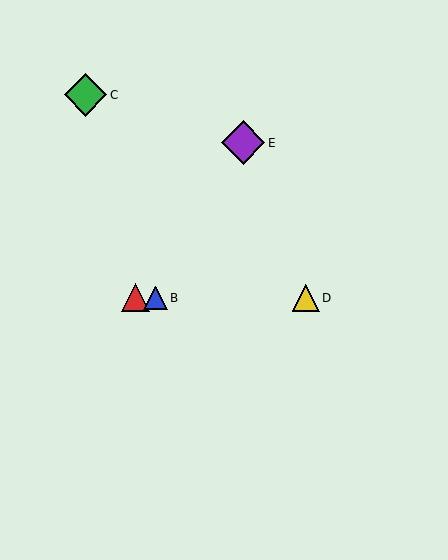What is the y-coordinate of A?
Object A is at y≈298.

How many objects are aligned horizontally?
3 objects (A, B, D) are aligned horizontally.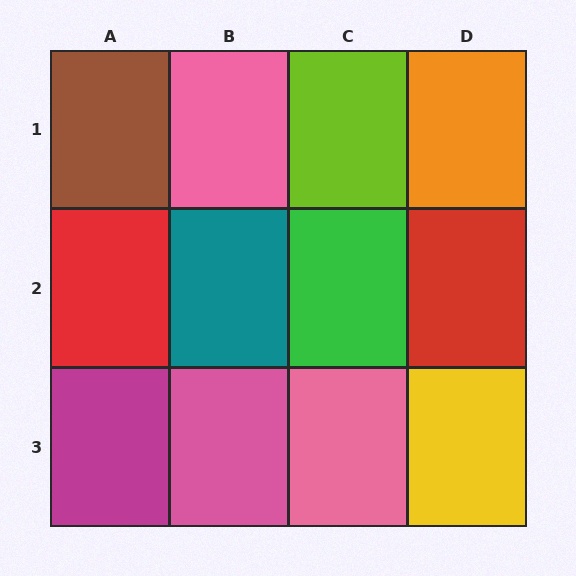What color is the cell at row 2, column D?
Red.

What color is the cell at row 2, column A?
Red.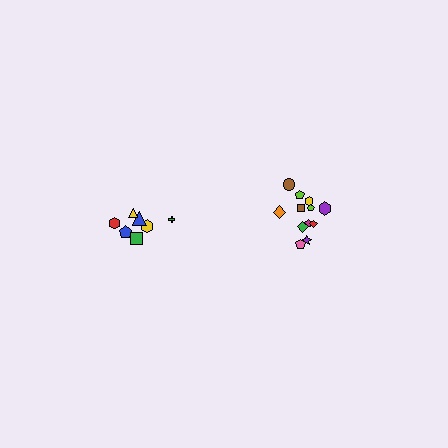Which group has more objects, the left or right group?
The right group.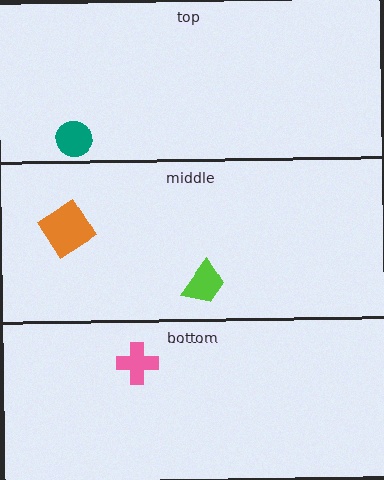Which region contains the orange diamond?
The middle region.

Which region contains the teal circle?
The top region.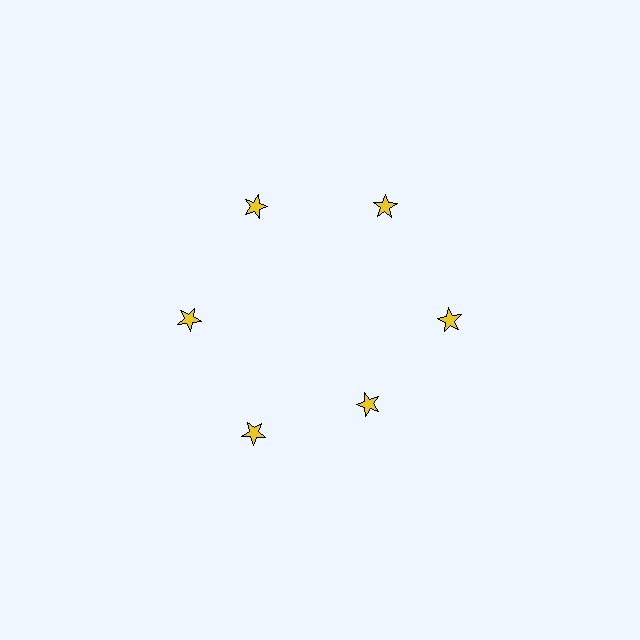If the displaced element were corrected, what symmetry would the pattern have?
It would have 6-fold rotational symmetry — the pattern would map onto itself every 60 degrees.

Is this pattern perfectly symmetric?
No. The 6 yellow stars are arranged in a ring, but one element near the 5 o'clock position is pulled inward toward the center, breaking the 6-fold rotational symmetry.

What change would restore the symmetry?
The symmetry would be restored by moving it outward, back onto the ring so that all 6 stars sit at equal angles and equal distance from the center.